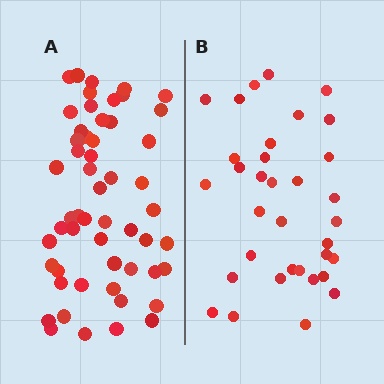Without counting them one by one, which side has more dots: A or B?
Region A (the left region) has more dots.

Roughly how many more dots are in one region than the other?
Region A has approximately 20 more dots than region B.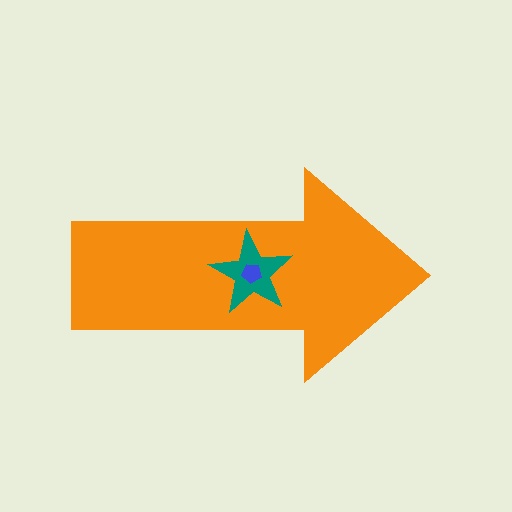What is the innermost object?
The blue pentagon.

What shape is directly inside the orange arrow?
The teal star.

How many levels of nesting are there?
3.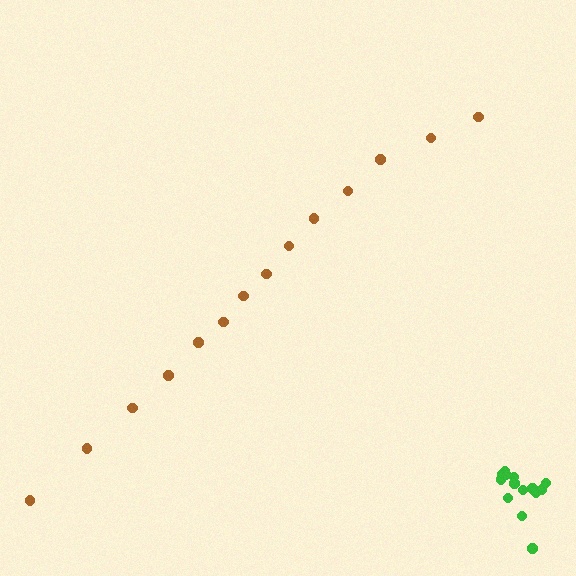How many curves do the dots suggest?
There are 2 distinct paths.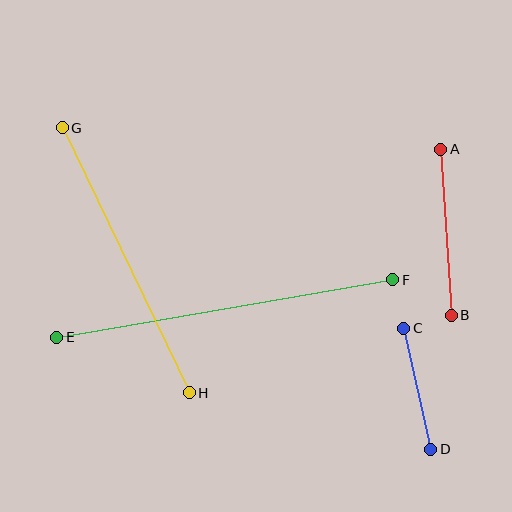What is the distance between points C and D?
The distance is approximately 124 pixels.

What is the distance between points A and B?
The distance is approximately 166 pixels.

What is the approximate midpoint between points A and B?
The midpoint is at approximately (446, 232) pixels.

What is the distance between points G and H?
The distance is approximately 294 pixels.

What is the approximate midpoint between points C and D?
The midpoint is at approximately (417, 389) pixels.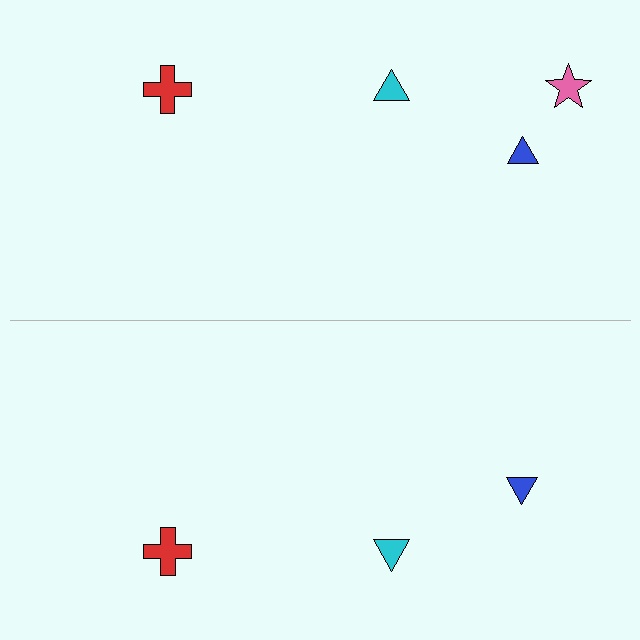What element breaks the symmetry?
A pink star is missing from the bottom side.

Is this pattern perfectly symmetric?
No, the pattern is not perfectly symmetric. A pink star is missing from the bottom side.